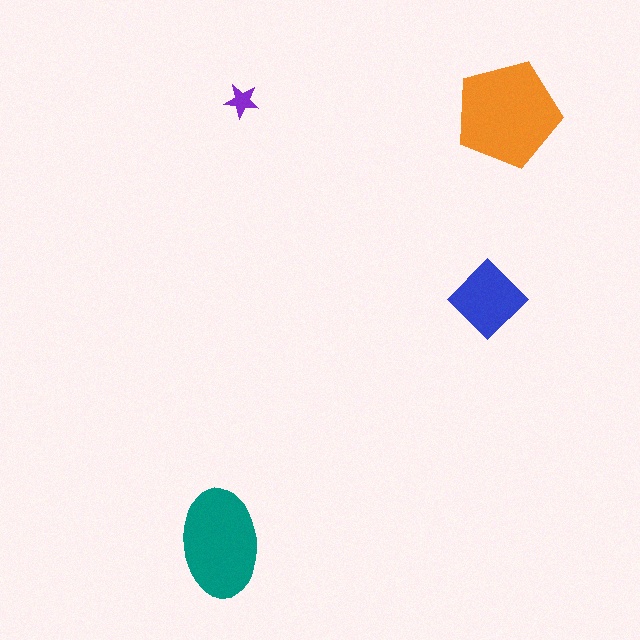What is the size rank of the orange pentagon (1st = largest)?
1st.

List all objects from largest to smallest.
The orange pentagon, the teal ellipse, the blue diamond, the purple star.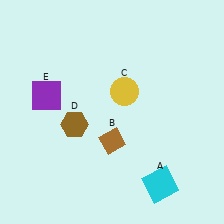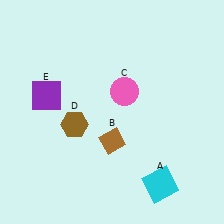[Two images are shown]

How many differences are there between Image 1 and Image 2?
There is 1 difference between the two images.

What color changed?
The circle (C) changed from yellow in Image 1 to pink in Image 2.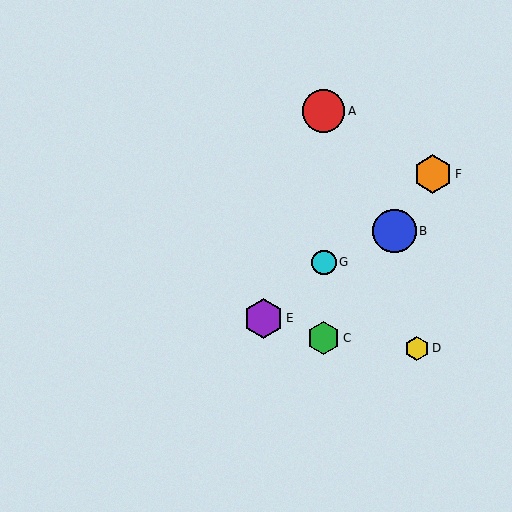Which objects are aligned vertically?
Objects A, C, G are aligned vertically.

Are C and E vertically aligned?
No, C is at x≈324 and E is at x≈263.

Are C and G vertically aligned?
Yes, both are at x≈324.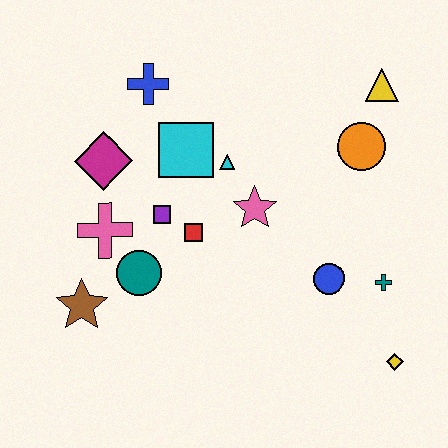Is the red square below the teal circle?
No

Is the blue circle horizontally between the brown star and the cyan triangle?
No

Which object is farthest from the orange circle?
The brown star is farthest from the orange circle.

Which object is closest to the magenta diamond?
The pink cross is closest to the magenta diamond.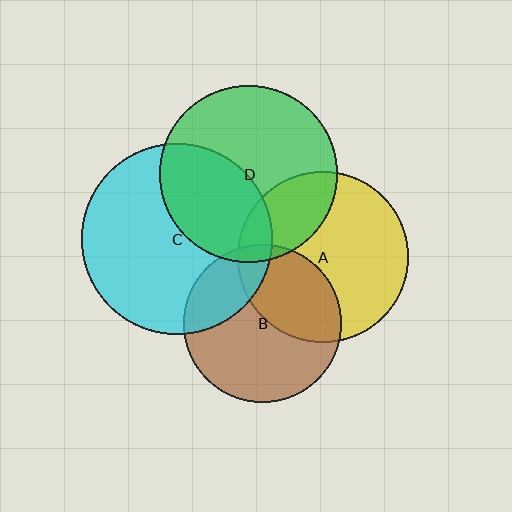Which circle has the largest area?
Circle C (cyan).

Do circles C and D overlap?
Yes.